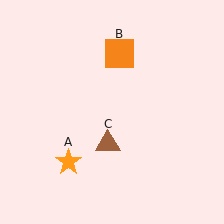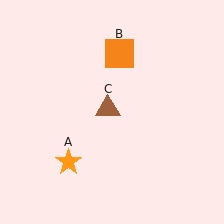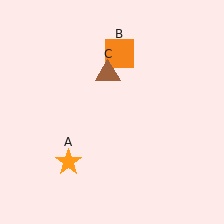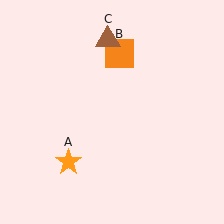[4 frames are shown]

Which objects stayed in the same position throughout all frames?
Orange star (object A) and orange square (object B) remained stationary.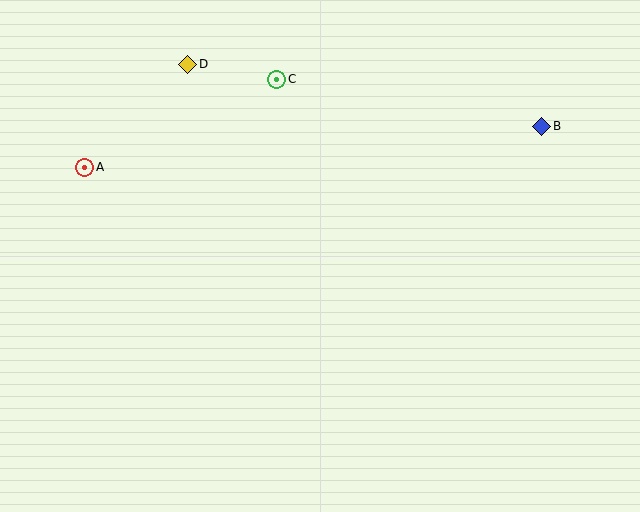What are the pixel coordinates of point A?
Point A is at (85, 167).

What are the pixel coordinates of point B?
Point B is at (542, 126).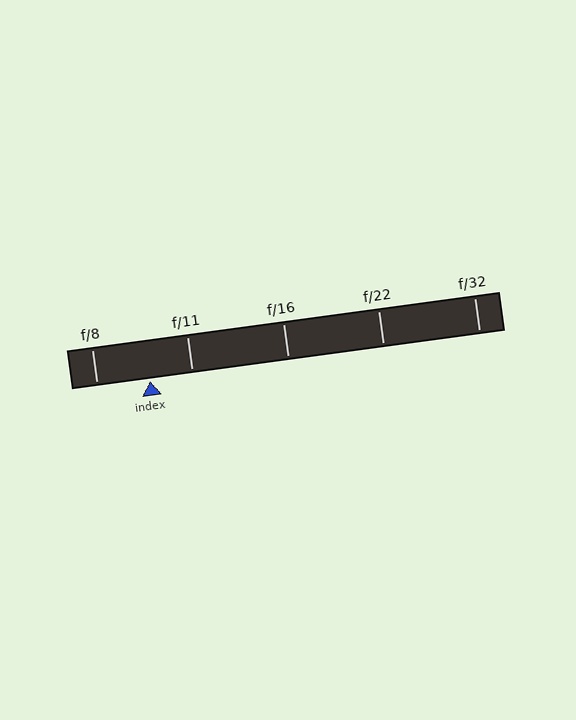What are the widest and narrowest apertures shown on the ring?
The widest aperture shown is f/8 and the narrowest is f/32.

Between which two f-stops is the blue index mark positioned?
The index mark is between f/8 and f/11.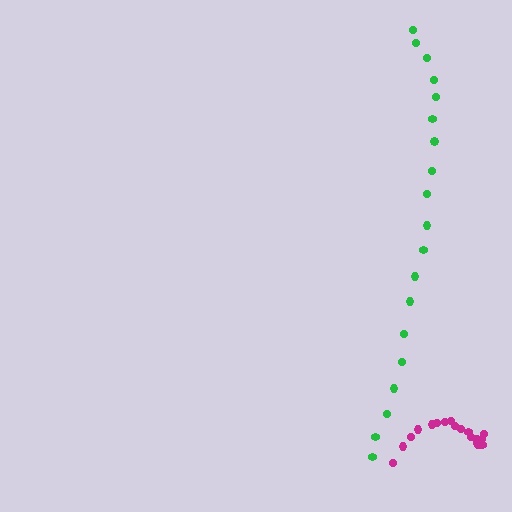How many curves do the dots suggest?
There are 2 distinct paths.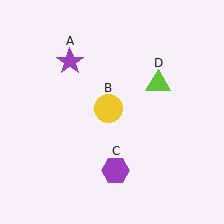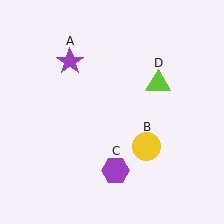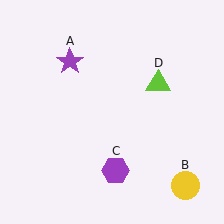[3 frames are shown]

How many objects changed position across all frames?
1 object changed position: yellow circle (object B).